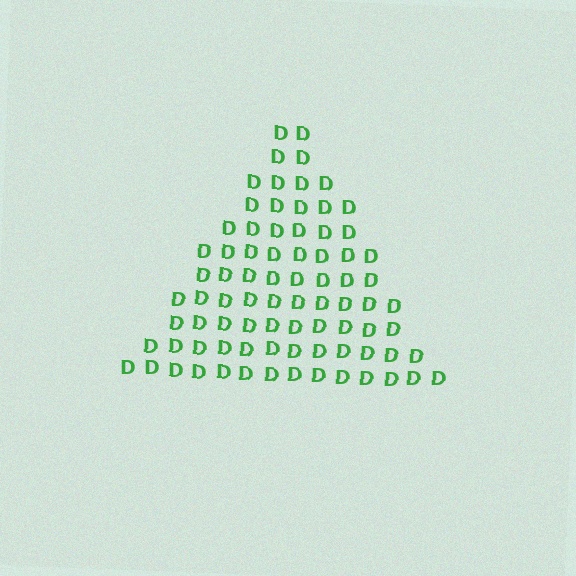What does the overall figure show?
The overall figure shows a triangle.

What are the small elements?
The small elements are letter D's.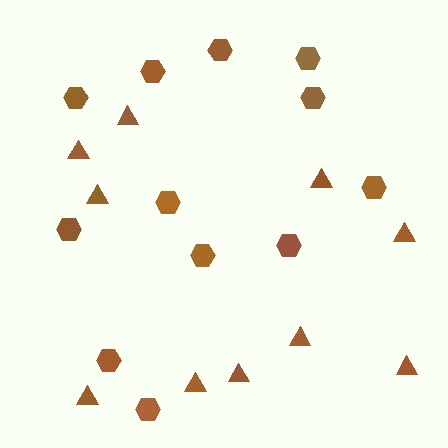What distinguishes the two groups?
There are 2 groups: one group of triangles (10) and one group of hexagons (12).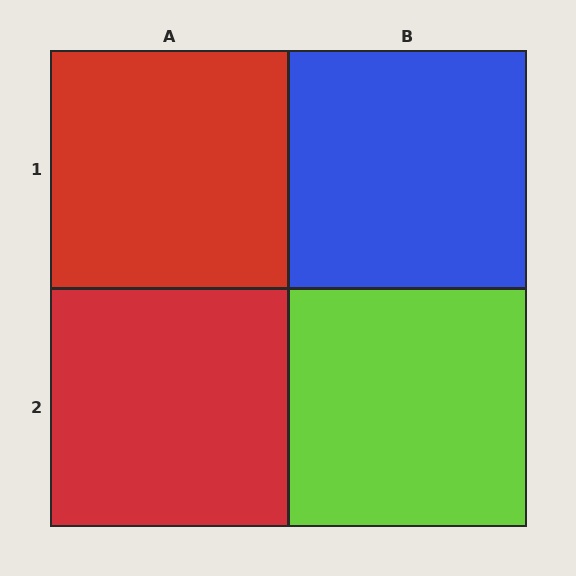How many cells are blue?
1 cell is blue.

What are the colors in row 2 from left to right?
Red, lime.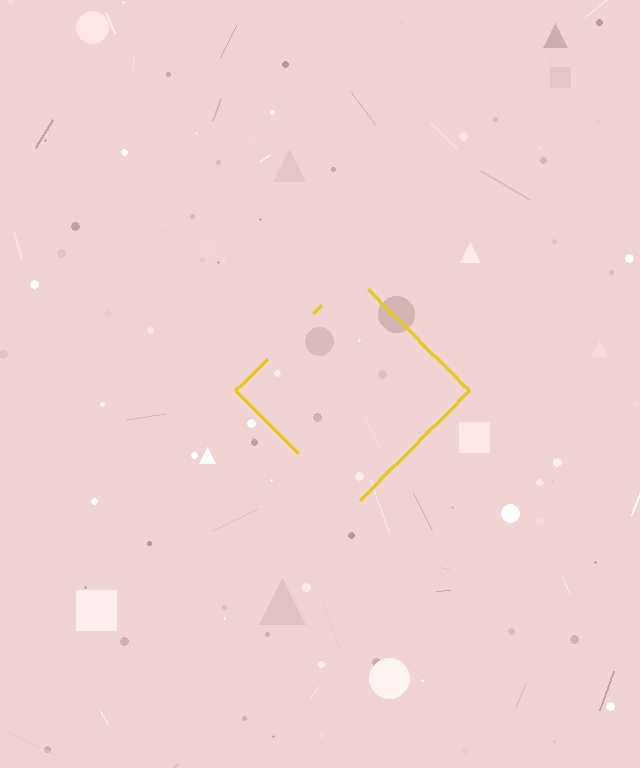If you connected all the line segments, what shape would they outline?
They would outline a diamond.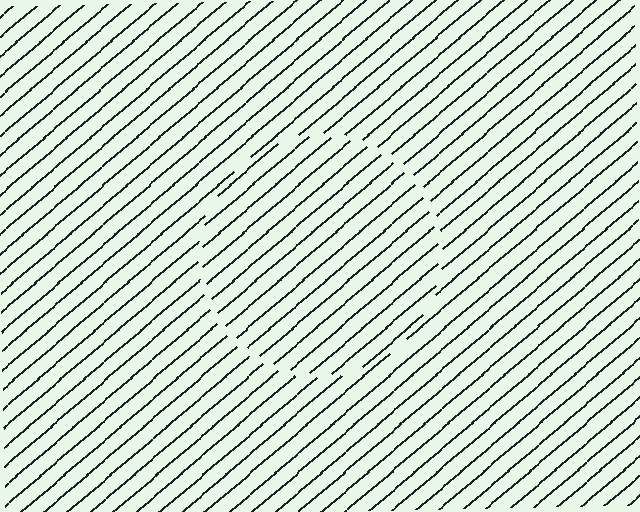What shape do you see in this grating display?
An illusory circle. The interior of the shape contains the same grating, shifted by half a period — the contour is defined by the phase discontinuity where line-ends from the inner and outer gratings abut.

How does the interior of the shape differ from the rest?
The interior of the shape contains the same grating, shifted by half a period — the contour is defined by the phase discontinuity where line-ends from the inner and outer gratings abut.